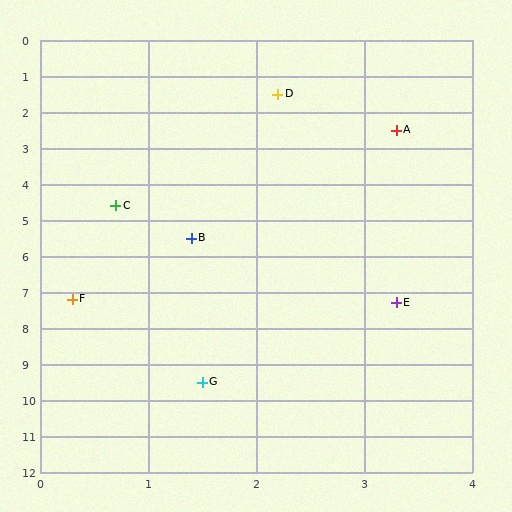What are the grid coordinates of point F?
Point F is at approximately (0.3, 7.2).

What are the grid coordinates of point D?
Point D is at approximately (2.2, 1.5).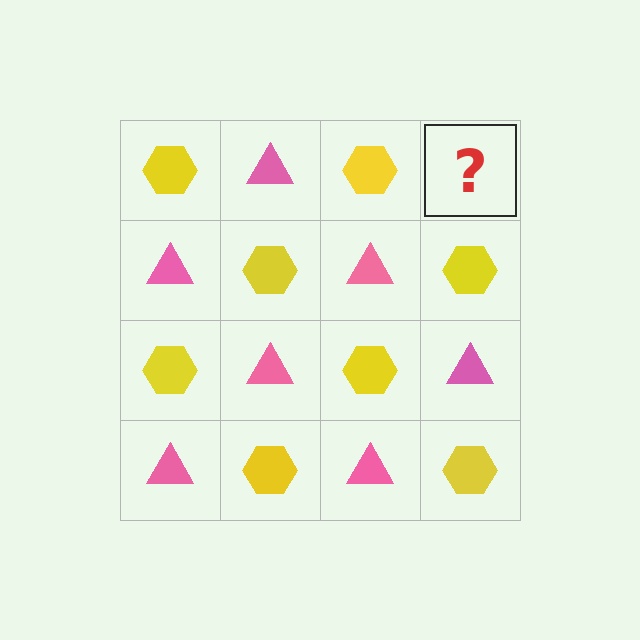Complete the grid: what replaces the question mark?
The question mark should be replaced with a pink triangle.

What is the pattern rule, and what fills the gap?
The rule is that it alternates yellow hexagon and pink triangle in a checkerboard pattern. The gap should be filled with a pink triangle.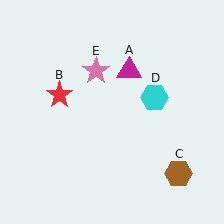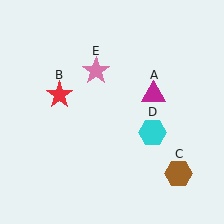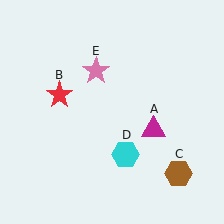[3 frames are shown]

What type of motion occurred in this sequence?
The magenta triangle (object A), cyan hexagon (object D) rotated clockwise around the center of the scene.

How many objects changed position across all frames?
2 objects changed position: magenta triangle (object A), cyan hexagon (object D).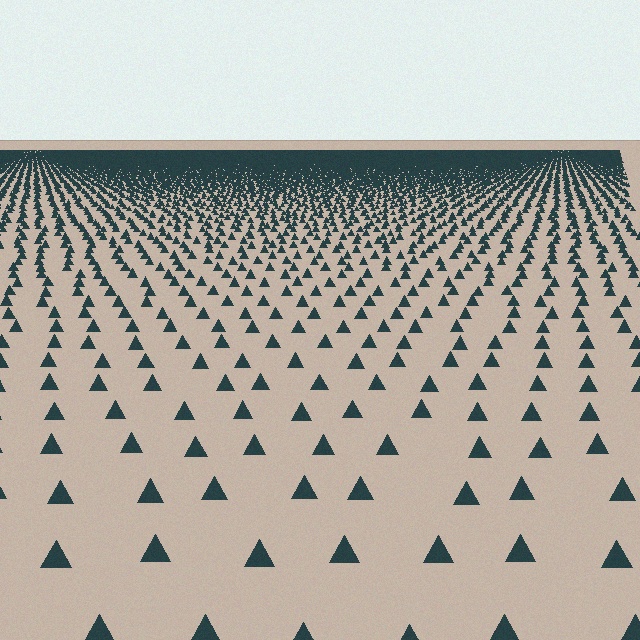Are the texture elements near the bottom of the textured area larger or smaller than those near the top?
Larger. Near the bottom, elements are closer to the viewer and appear at a bigger on-screen size.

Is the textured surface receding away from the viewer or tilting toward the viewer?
The surface is receding away from the viewer. Texture elements get smaller and denser toward the top.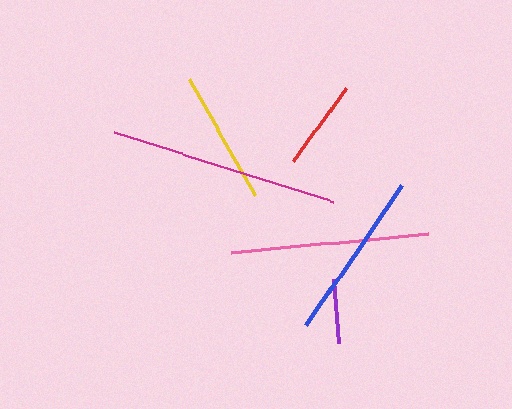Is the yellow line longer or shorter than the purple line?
The yellow line is longer than the purple line.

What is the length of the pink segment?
The pink segment is approximately 198 pixels long.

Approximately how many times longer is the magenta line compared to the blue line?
The magenta line is approximately 1.3 times the length of the blue line.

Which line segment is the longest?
The magenta line is the longest at approximately 229 pixels.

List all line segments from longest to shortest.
From longest to shortest: magenta, pink, blue, yellow, red, purple.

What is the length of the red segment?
The red segment is approximately 90 pixels long.